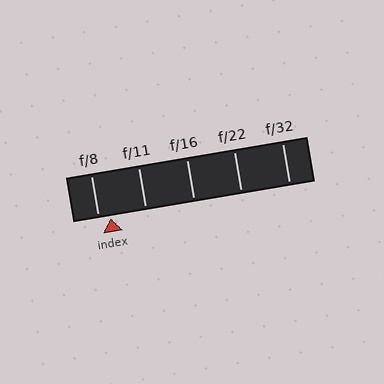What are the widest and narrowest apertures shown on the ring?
The widest aperture shown is f/8 and the narrowest is f/32.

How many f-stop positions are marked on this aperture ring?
There are 5 f-stop positions marked.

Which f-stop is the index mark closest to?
The index mark is closest to f/8.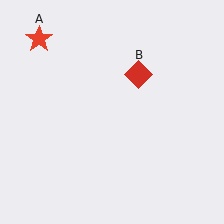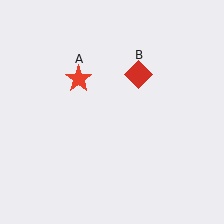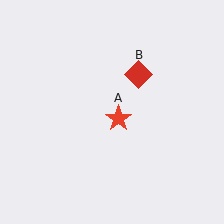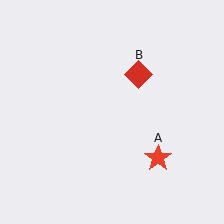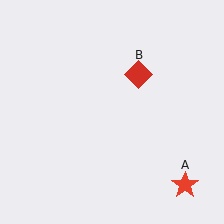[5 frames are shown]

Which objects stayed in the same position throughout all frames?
Red diamond (object B) remained stationary.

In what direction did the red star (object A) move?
The red star (object A) moved down and to the right.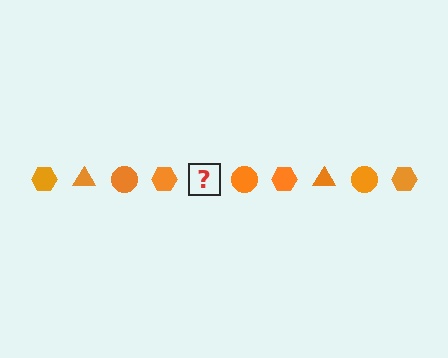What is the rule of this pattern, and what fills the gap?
The rule is that the pattern cycles through hexagon, triangle, circle shapes in orange. The gap should be filled with an orange triangle.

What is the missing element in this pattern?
The missing element is an orange triangle.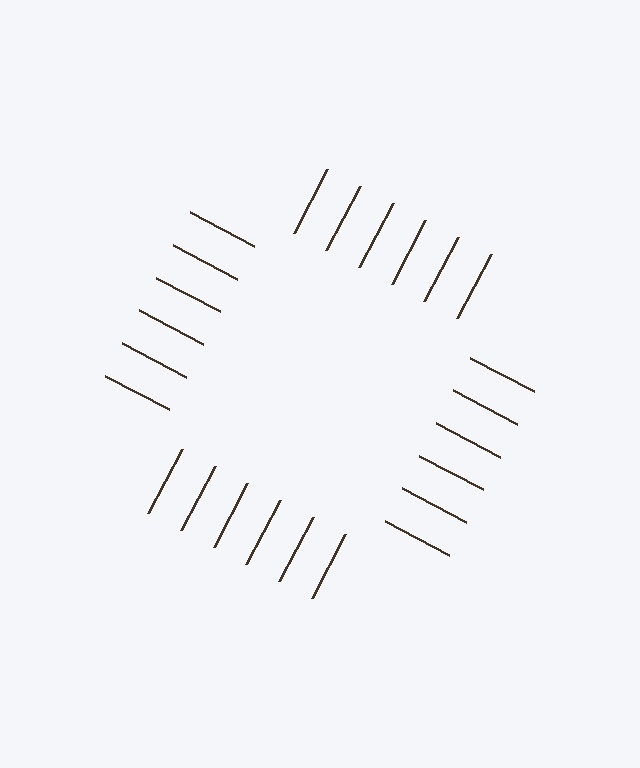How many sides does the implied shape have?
4 sides — the line-ends trace a square.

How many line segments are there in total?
24 — 6 along each of the 4 edges.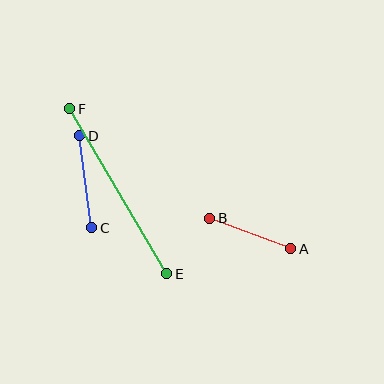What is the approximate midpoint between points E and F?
The midpoint is at approximately (118, 191) pixels.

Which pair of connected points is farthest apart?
Points E and F are farthest apart.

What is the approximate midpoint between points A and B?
The midpoint is at approximately (250, 233) pixels.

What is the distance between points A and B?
The distance is approximately 87 pixels.